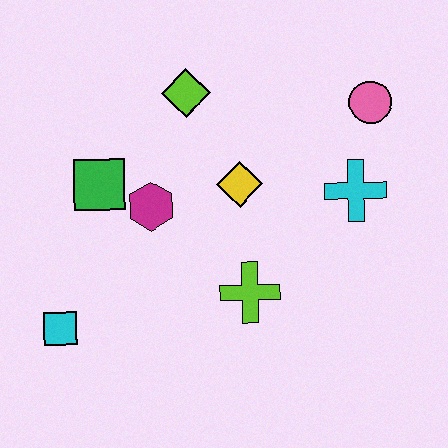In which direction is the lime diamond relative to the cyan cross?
The lime diamond is to the left of the cyan cross.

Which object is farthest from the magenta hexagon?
The pink circle is farthest from the magenta hexagon.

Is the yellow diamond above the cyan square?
Yes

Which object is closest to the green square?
The magenta hexagon is closest to the green square.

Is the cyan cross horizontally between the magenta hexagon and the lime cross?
No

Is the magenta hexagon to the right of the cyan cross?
No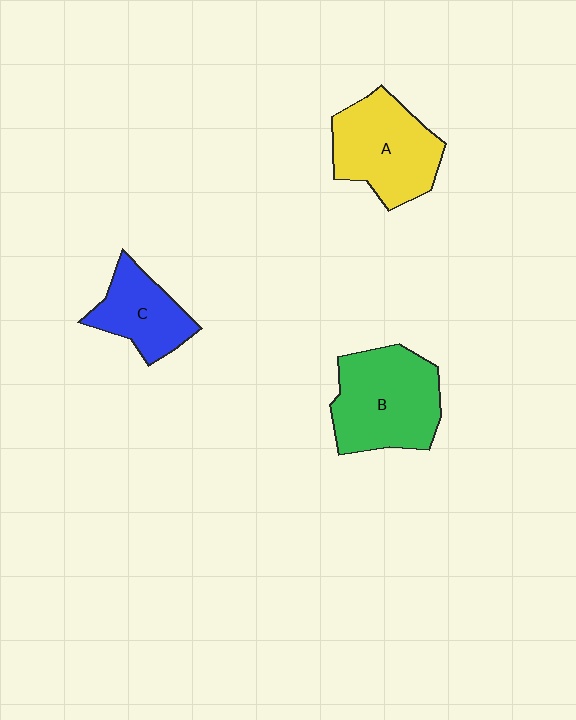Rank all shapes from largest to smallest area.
From largest to smallest: B (green), A (yellow), C (blue).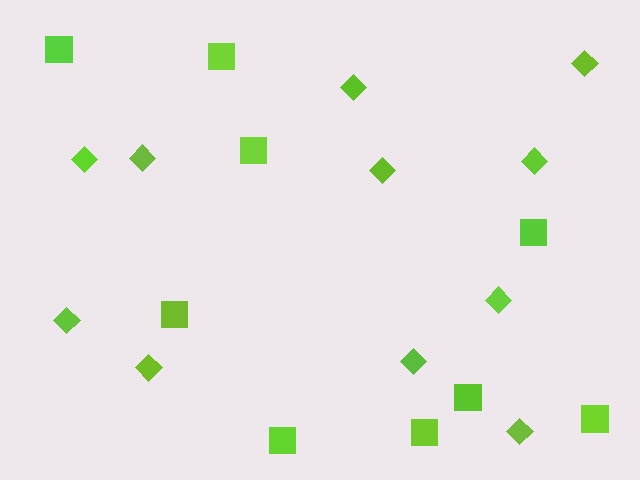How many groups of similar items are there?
There are 2 groups: one group of diamonds (11) and one group of squares (9).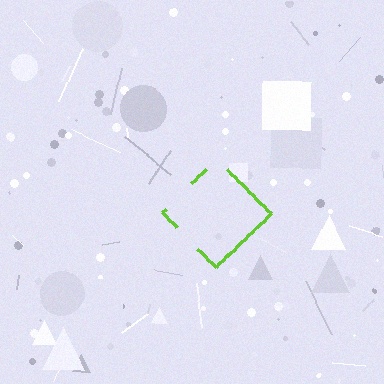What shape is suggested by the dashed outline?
The dashed outline suggests a diamond.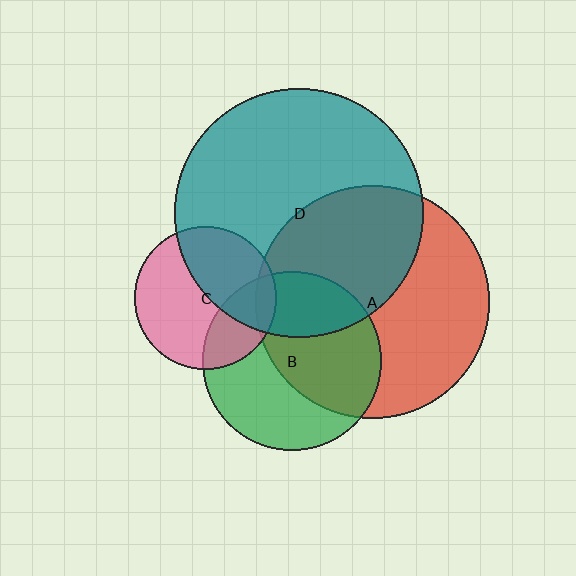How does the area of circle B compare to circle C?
Approximately 1.6 times.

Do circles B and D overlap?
Yes.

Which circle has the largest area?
Circle D (teal).